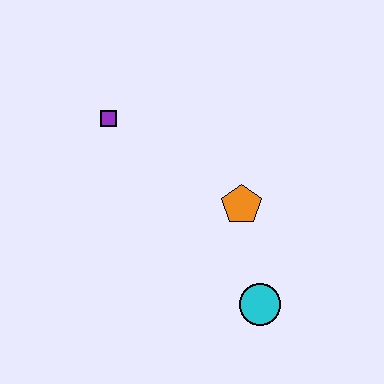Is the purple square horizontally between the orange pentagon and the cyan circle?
No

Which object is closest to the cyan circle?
The orange pentagon is closest to the cyan circle.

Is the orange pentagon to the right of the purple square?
Yes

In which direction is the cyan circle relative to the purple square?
The cyan circle is below the purple square.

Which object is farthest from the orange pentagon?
The purple square is farthest from the orange pentagon.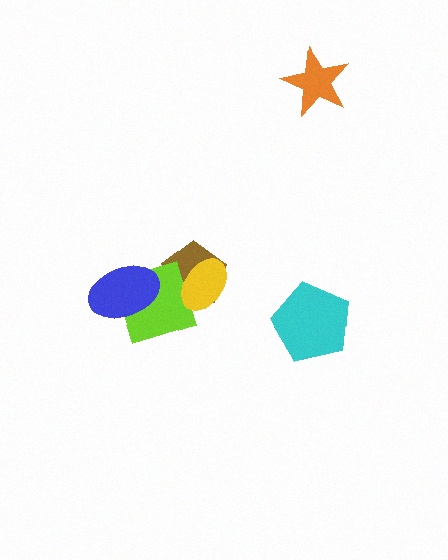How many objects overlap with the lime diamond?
3 objects overlap with the lime diamond.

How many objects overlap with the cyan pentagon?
0 objects overlap with the cyan pentagon.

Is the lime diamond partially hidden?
Yes, it is partially covered by another shape.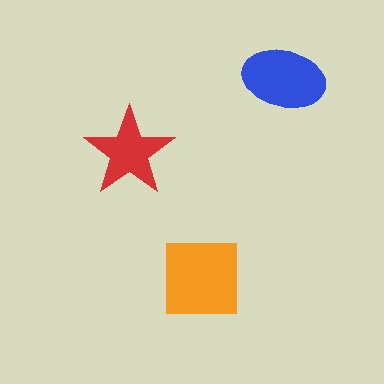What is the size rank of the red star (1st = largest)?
3rd.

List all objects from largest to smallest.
The orange square, the blue ellipse, the red star.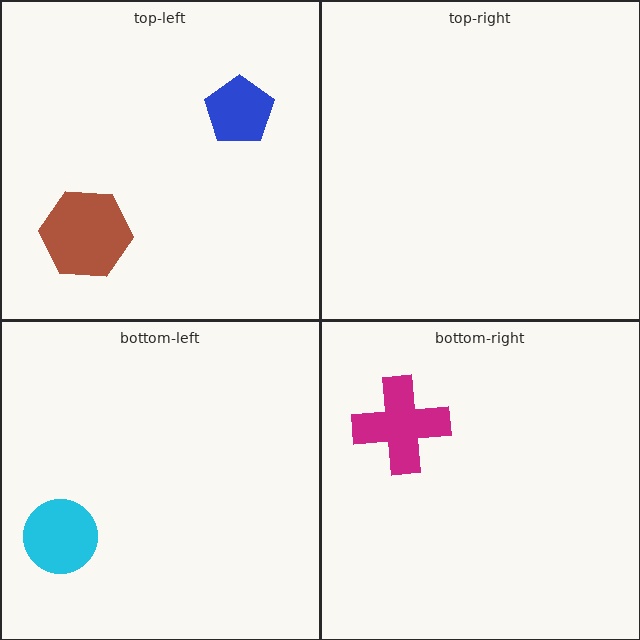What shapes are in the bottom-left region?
The cyan circle.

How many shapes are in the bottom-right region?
1.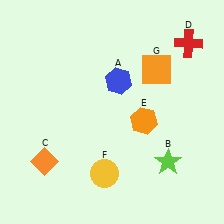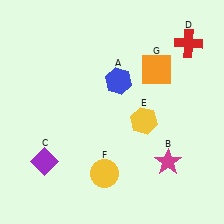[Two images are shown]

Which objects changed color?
B changed from lime to magenta. C changed from orange to purple. E changed from orange to yellow.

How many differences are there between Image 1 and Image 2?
There are 3 differences between the two images.